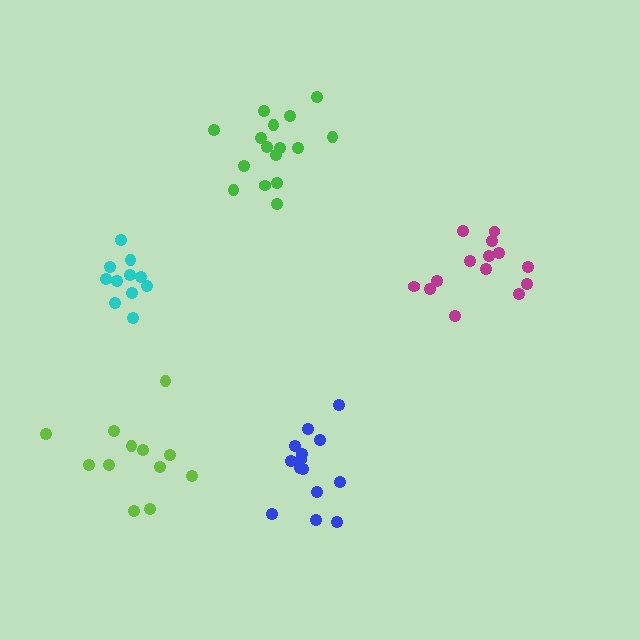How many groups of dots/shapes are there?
There are 5 groups.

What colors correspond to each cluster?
The clusters are colored: magenta, cyan, green, blue, lime.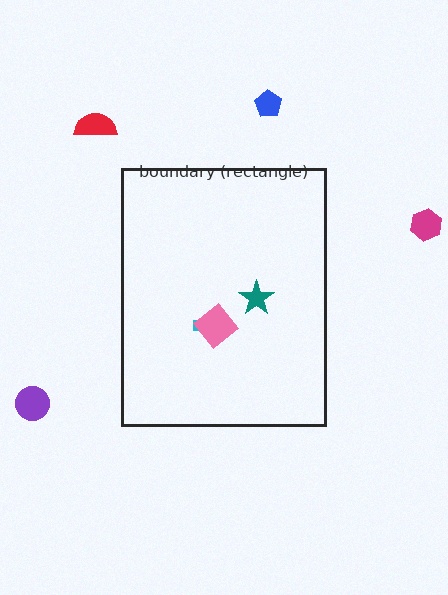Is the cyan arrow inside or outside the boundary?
Inside.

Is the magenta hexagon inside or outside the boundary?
Outside.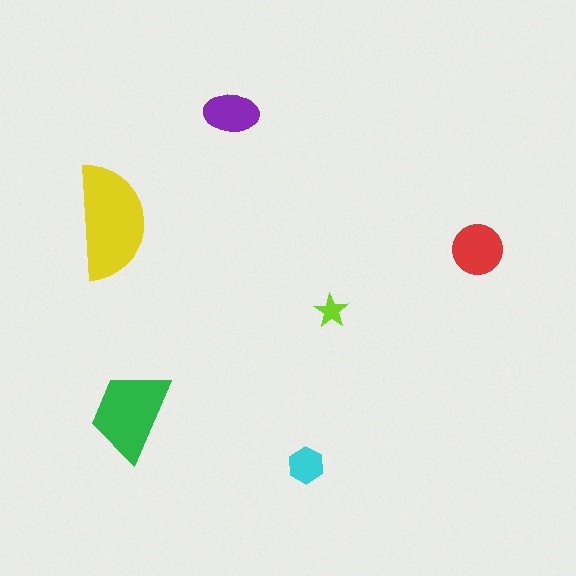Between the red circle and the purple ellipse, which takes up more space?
The red circle.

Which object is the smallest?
The lime star.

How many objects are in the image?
There are 6 objects in the image.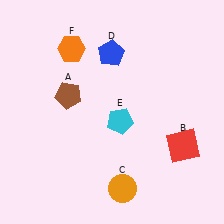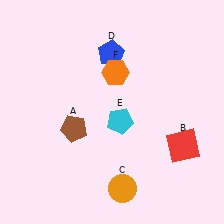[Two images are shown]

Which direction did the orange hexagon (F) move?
The orange hexagon (F) moved right.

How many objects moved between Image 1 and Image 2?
2 objects moved between the two images.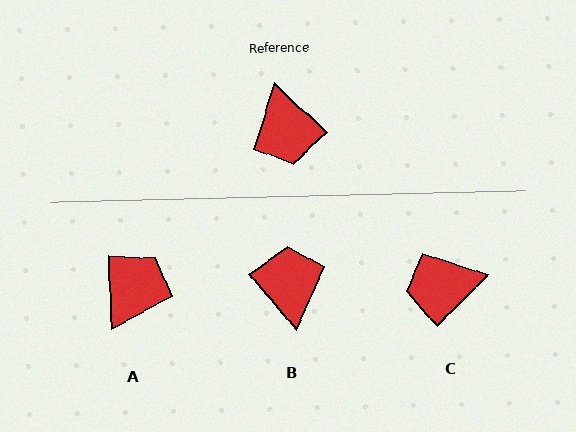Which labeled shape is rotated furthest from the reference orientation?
B, about 173 degrees away.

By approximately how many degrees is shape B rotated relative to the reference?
Approximately 173 degrees counter-clockwise.